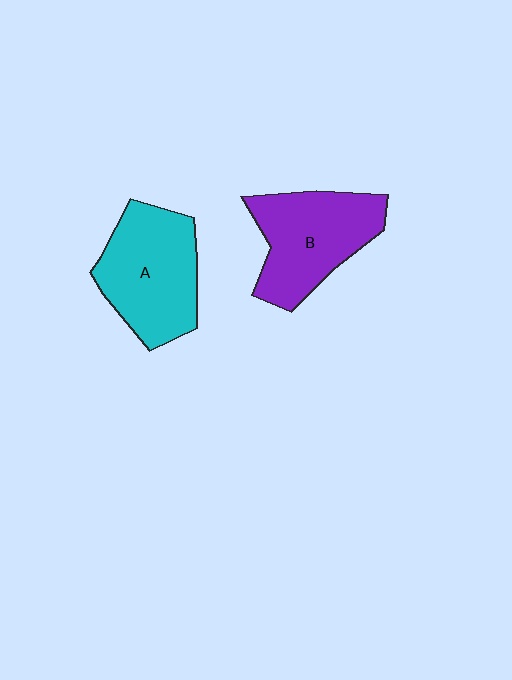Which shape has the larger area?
Shape A (cyan).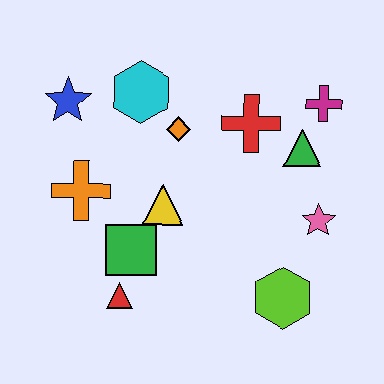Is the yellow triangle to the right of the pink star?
No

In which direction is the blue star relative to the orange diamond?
The blue star is to the left of the orange diamond.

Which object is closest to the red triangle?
The green square is closest to the red triangle.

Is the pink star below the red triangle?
No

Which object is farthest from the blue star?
The lime hexagon is farthest from the blue star.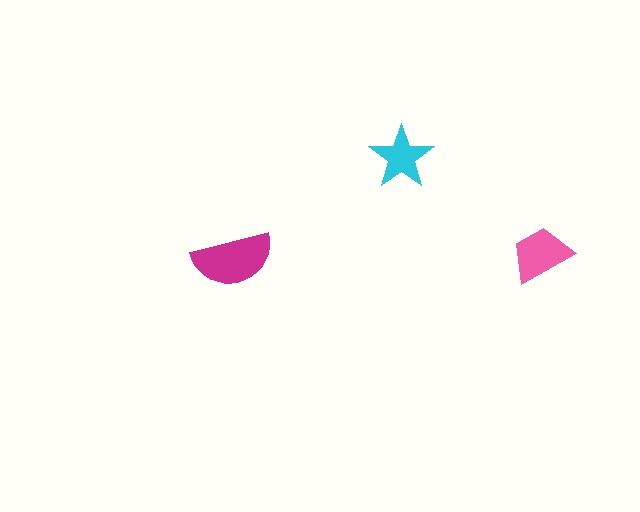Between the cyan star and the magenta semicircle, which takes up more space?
The magenta semicircle.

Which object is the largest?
The magenta semicircle.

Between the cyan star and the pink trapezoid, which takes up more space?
The pink trapezoid.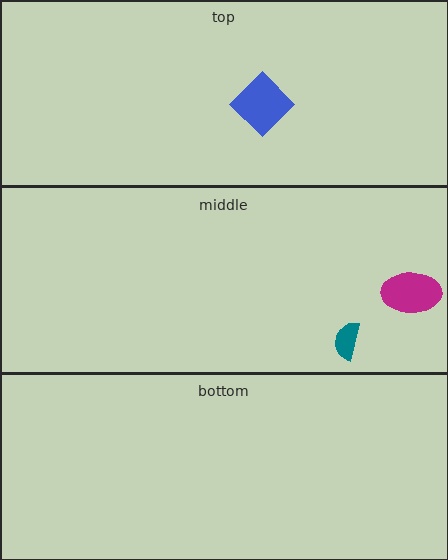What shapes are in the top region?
The blue diamond.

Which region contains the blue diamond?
The top region.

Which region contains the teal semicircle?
The middle region.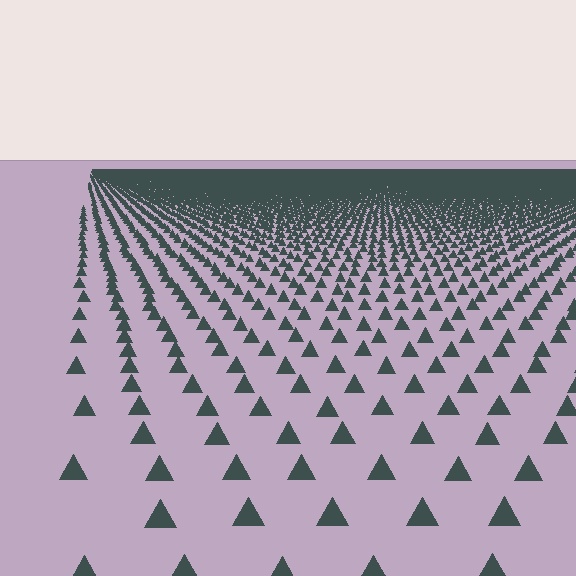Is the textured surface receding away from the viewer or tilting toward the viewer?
The surface is receding away from the viewer. Texture elements get smaller and denser toward the top.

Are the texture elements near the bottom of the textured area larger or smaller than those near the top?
Larger. Near the bottom, elements are closer to the viewer and appear at a bigger on-screen size.